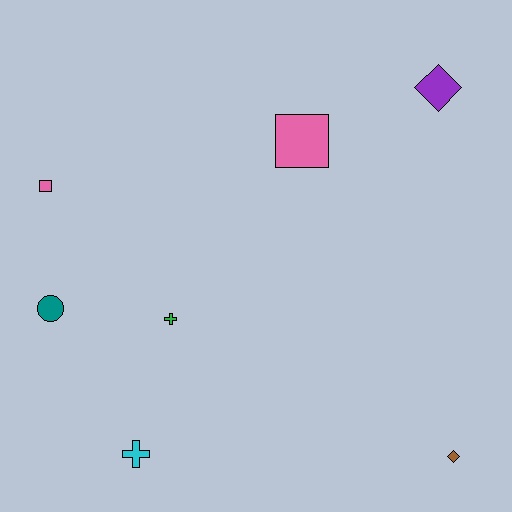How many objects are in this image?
There are 7 objects.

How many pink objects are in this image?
There are 2 pink objects.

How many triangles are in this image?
There are no triangles.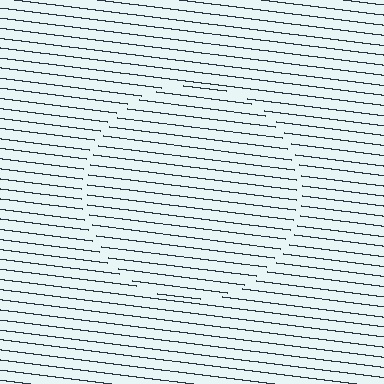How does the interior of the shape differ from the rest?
The interior of the shape contains the same grating, shifted by half a period — the contour is defined by the phase discontinuity where line-ends from the inner and outer gratings abut.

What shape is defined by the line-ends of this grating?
An illusory circle. The interior of the shape contains the same grating, shifted by half a period — the contour is defined by the phase discontinuity where line-ends from the inner and outer gratings abut.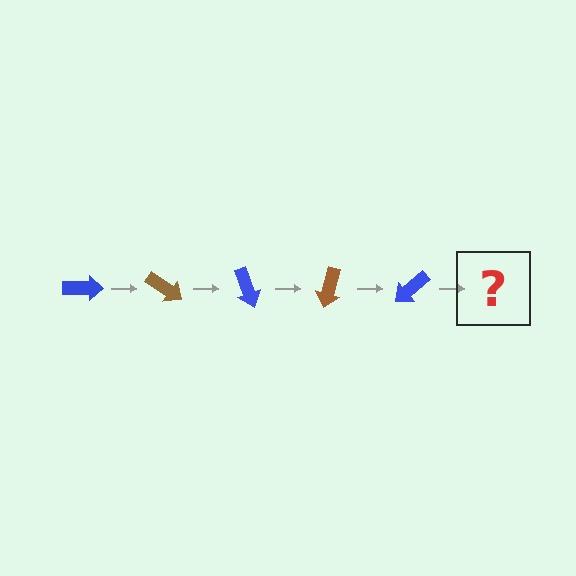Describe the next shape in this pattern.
It should be a brown arrow, rotated 175 degrees from the start.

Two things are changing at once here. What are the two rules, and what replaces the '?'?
The two rules are that it rotates 35 degrees each step and the color cycles through blue and brown. The '?' should be a brown arrow, rotated 175 degrees from the start.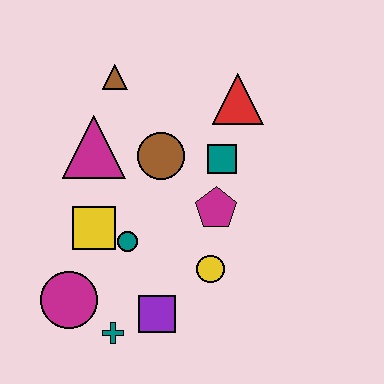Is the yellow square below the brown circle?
Yes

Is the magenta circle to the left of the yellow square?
Yes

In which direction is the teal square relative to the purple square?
The teal square is above the purple square.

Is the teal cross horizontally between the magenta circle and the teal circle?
Yes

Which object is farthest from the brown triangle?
The teal cross is farthest from the brown triangle.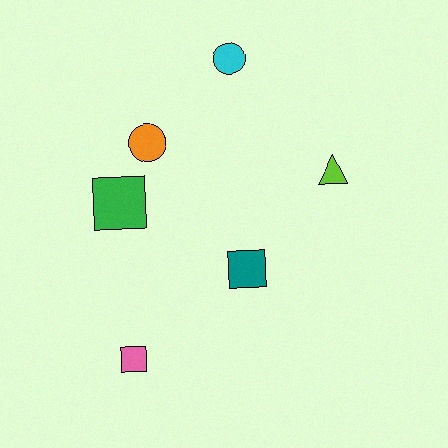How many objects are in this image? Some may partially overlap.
There are 6 objects.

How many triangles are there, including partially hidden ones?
There is 1 triangle.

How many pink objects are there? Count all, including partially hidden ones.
There is 1 pink object.